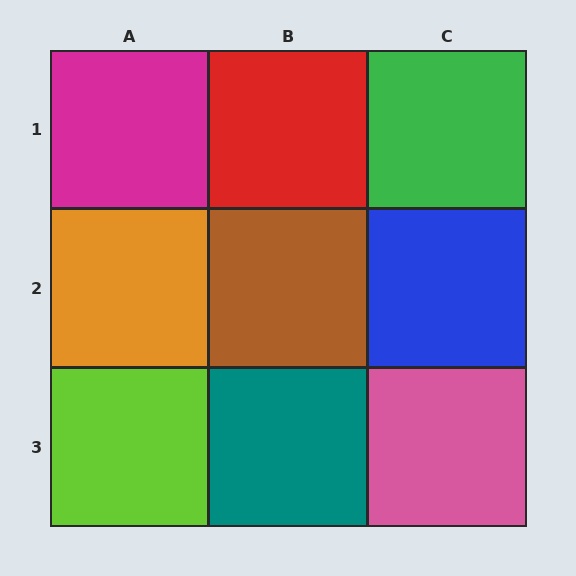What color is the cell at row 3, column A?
Lime.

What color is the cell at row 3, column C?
Pink.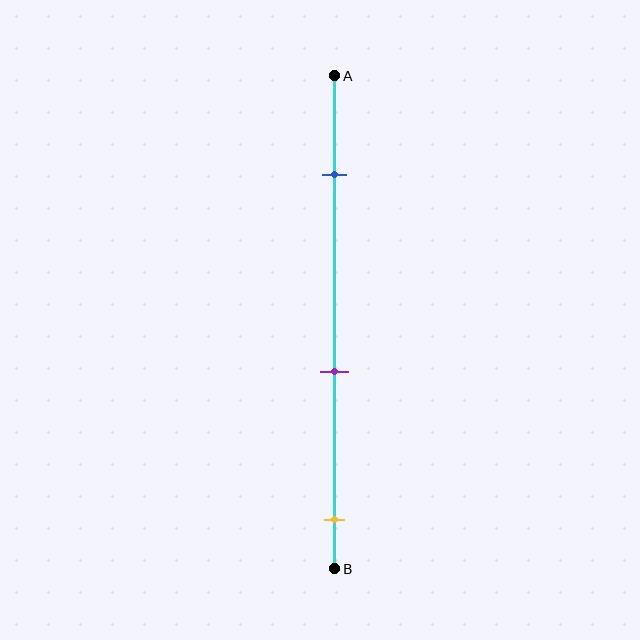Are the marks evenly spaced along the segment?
Yes, the marks are approximately evenly spaced.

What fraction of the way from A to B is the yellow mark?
The yellow mark is approximately 90% (0.9) of the way from A to B.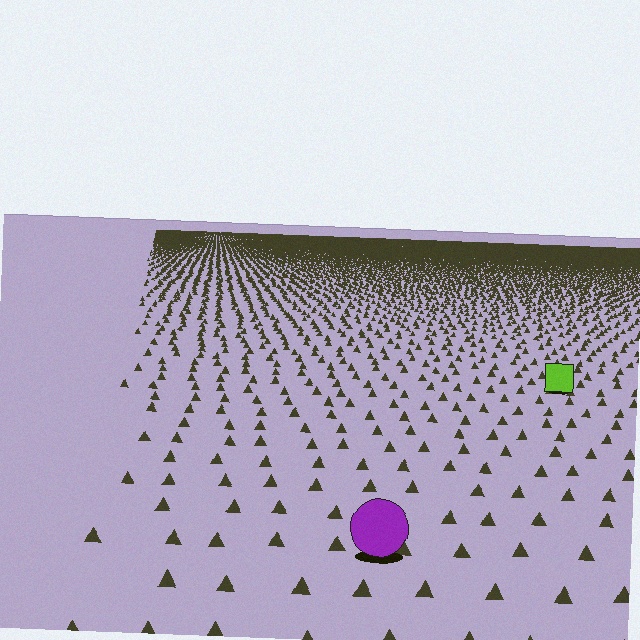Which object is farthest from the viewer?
The lime square is farthest from the viewer. It appears smaller and the ground texture around it is denser.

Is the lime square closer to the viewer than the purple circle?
No. The purple circle is closer — you can tell from the texture gradient: the ground texture is coarser near it.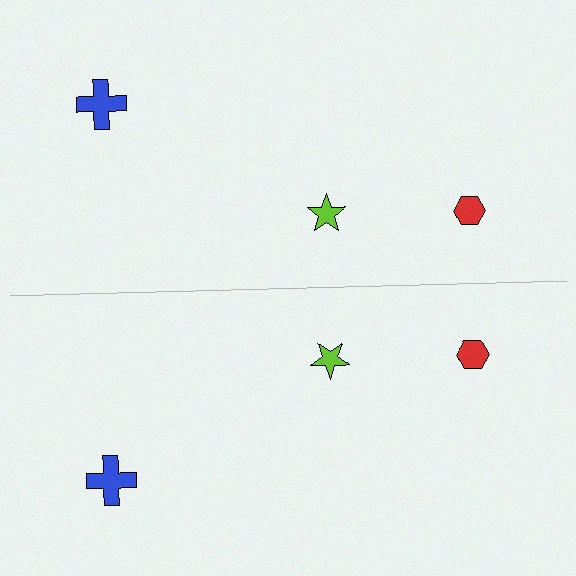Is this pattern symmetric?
Yes, this pattern has bilateral (reflection) symmetry.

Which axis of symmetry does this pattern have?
The pattern has a horizontal axis of symmetry running through the center of the image.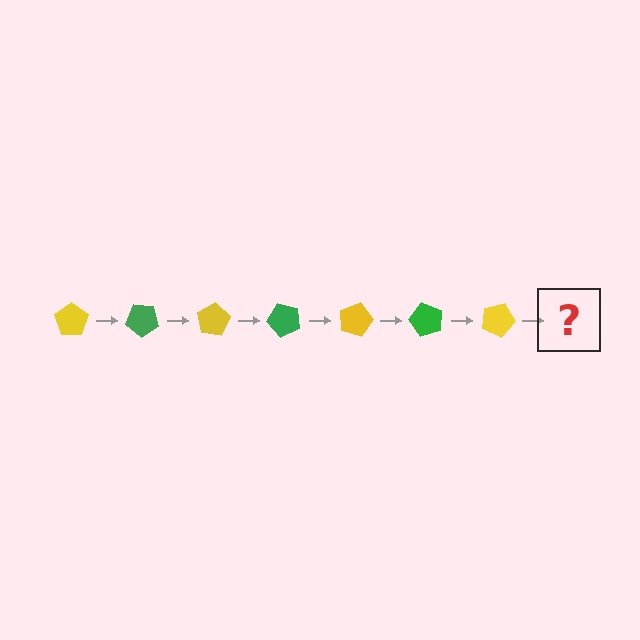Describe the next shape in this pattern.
It should be a green pentagon, rotated 280 degrees from the start.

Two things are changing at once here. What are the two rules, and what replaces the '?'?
The two rules are that it rotates 40 degrees each step and the color cycles through yellow and green. The '?' should be a green pentagon, rotated 280 degrees from the start.